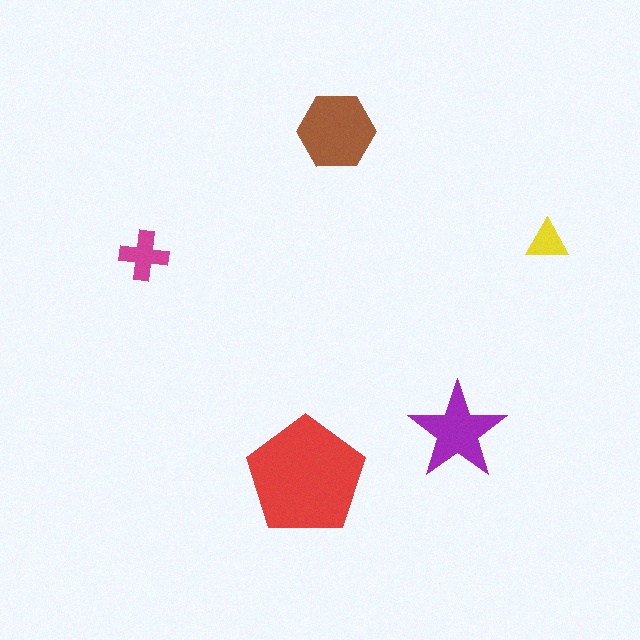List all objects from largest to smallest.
The red pentagon, the brown hexagon, the purple star, the magenta cross, the yellow triangle.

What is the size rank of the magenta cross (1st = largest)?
4th.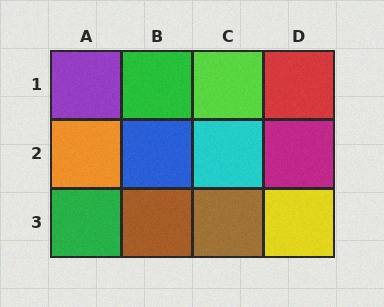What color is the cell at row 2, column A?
Orange.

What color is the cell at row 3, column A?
Green.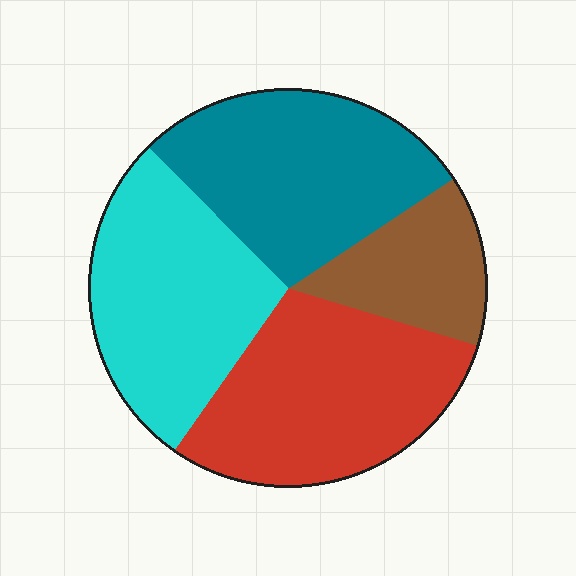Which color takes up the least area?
Brown, at roughly 15%.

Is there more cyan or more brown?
Cyan.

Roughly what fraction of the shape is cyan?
Cyan takes up about one quarter (1/4) of the shape.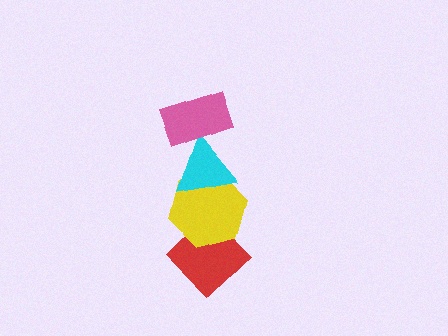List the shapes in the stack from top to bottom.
From top to bottom: the pink rectangle, the cyan triangle, the yellow hexagon, the red diamond.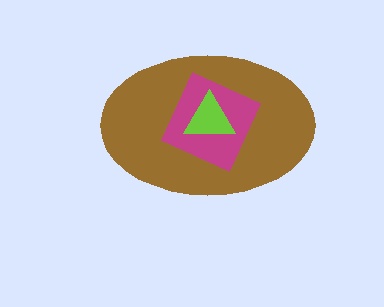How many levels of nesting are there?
3.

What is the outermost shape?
The brown ellipse.